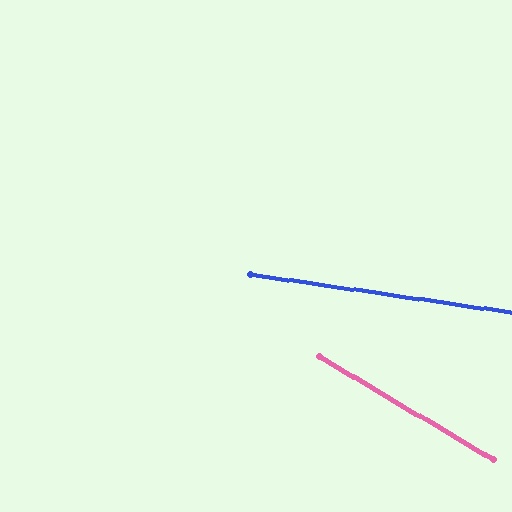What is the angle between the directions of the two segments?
Approximately 22 degrees.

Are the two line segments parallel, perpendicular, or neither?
Neither parallel nor perpendicular — they differ by about 22°.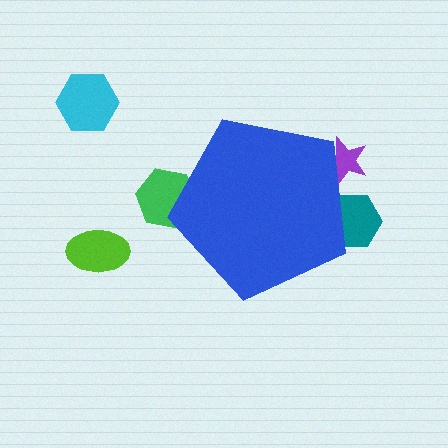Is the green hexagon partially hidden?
Yes, the green hexagon is partially hidden behind the blue pentagon.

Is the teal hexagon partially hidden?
Yes, the teal hexagon is partially hidden behind the blue pentagon.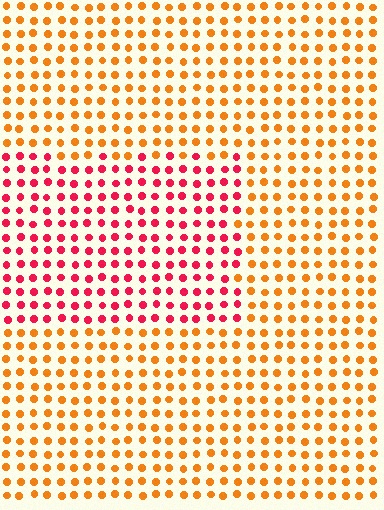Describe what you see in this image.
The image is filled with small orange elements in a uniform arrangement. A rectangle-shaped region is visible where the elements are tinted to a slightly different hue, forming a subtle color boundary.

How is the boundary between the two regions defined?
The boundary is defined purely by a slight shift in hue (about 45 degrees). Spacing, size, and orientation are identical on both sides.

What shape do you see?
I see a rectangle.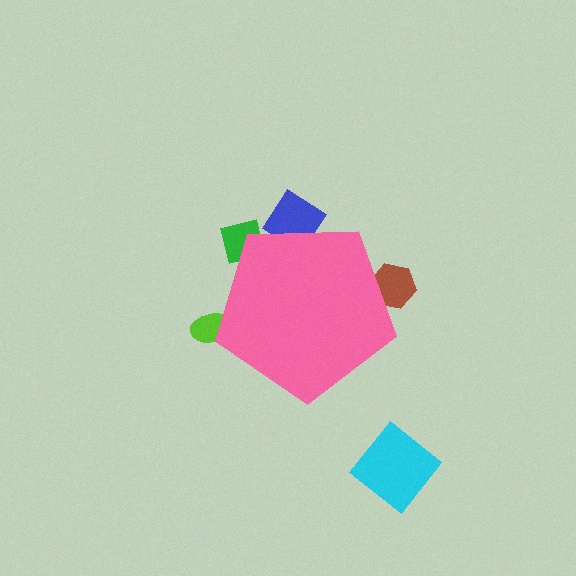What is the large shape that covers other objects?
A pink pentagon.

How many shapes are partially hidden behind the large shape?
4 shapes are partially hidden.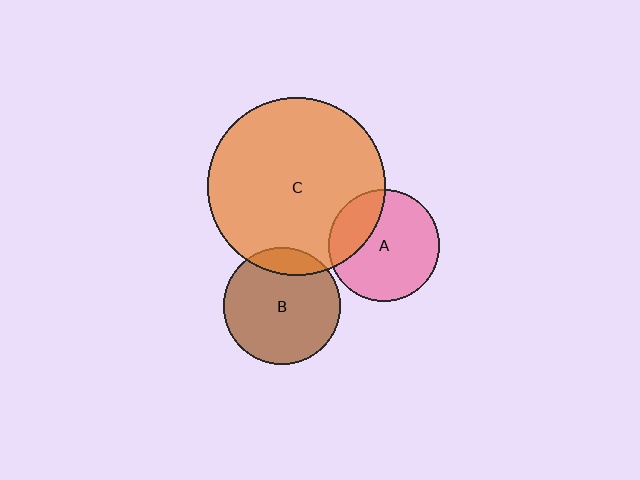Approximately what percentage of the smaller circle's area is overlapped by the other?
Approximately 15%.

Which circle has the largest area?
Circle C (orange).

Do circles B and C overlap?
Yes.